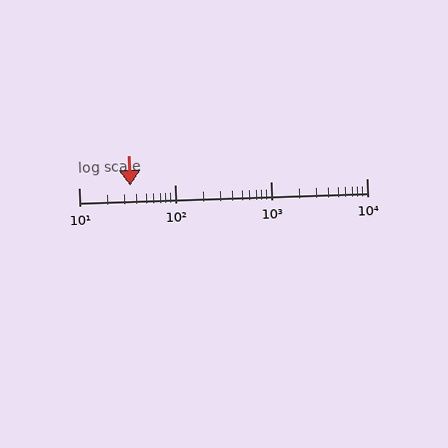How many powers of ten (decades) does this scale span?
The scale spans 3 decades, from 10 to 10000.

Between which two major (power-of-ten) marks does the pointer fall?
The pointer is between 10 and 100.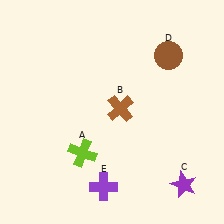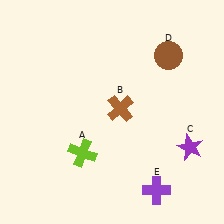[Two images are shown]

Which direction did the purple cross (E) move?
The purple cross (E) moved right.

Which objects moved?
The objects that moved are: the purple star (C), the purple cross (E).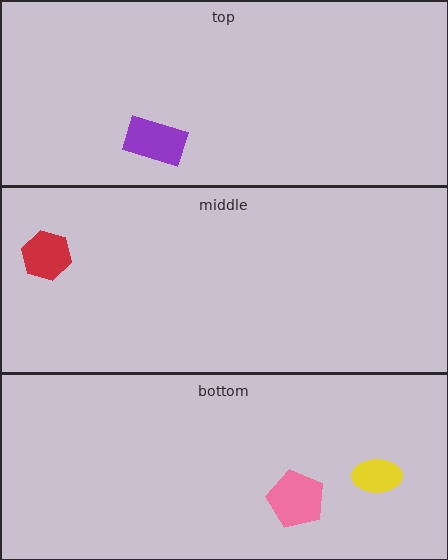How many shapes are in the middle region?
1.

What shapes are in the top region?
The purple rectangle.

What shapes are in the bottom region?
The pink pentagon, the yellow ellipse.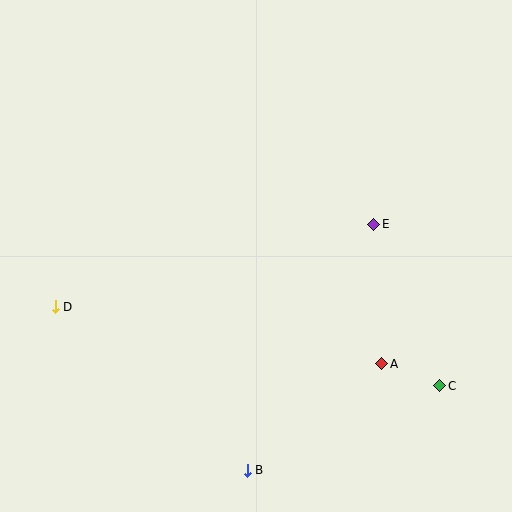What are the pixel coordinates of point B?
Point B is at (247, 470).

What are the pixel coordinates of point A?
Point A is at (382, 364).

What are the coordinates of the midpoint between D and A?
The midpoint between D and A is at (219, 335).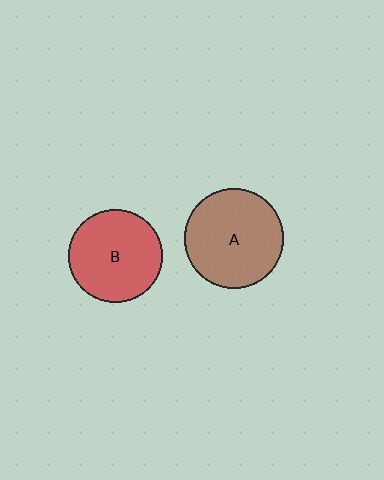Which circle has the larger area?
Circle A (brown).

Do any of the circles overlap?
No, none of the circles overlap.